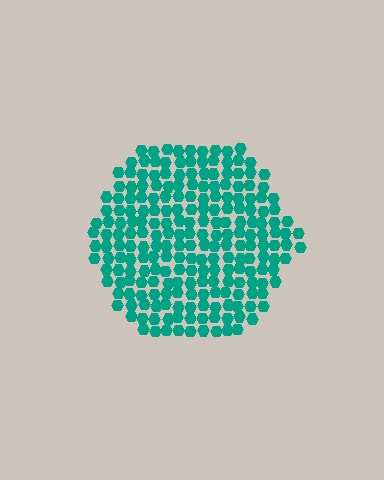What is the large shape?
The large shape is a hexagon.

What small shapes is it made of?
It is made of small hexagons.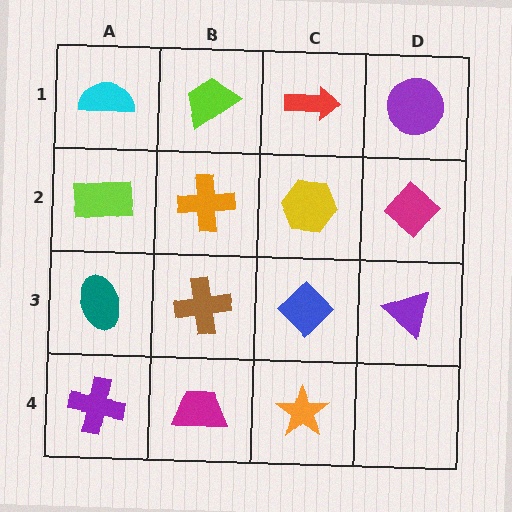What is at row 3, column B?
A brown cross.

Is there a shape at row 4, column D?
No, that cell is empty.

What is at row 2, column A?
A lime rectangle.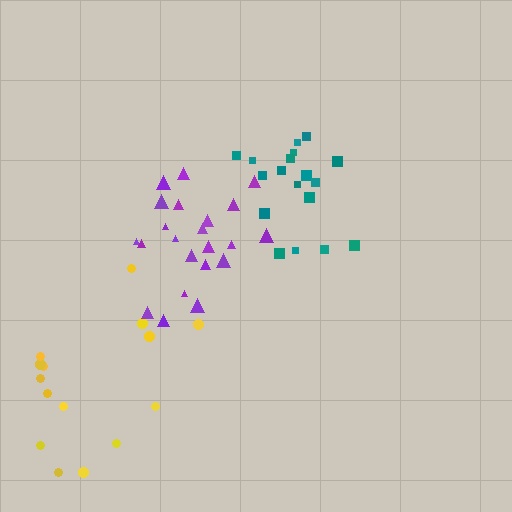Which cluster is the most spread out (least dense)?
Yellow.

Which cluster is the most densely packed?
Purple.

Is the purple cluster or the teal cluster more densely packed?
Purple.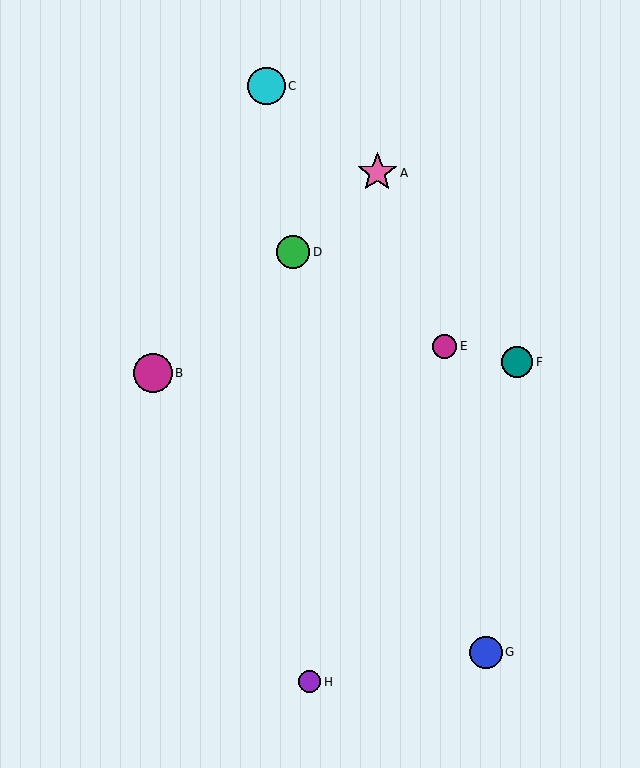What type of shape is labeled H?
Shape H is a purple circle.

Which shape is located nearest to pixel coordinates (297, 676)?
The purple circle (labeled H) at (310, 682) is nearest to that location.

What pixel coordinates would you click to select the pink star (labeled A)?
Click at (377, 173) to select the pink star A.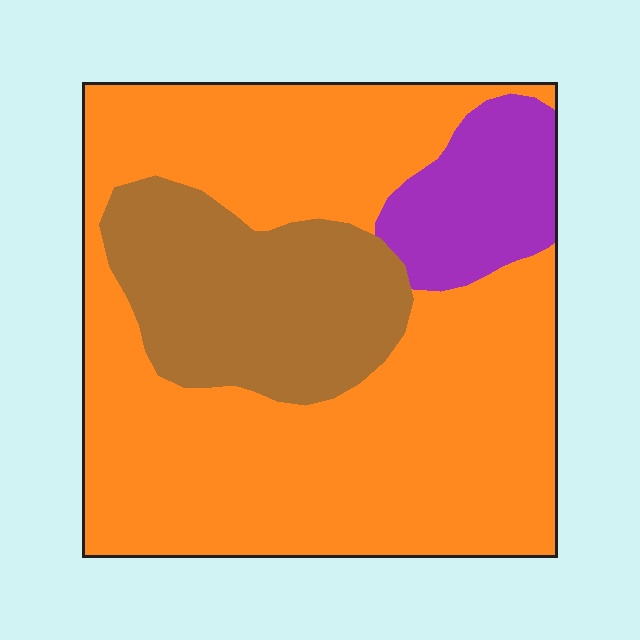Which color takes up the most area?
Orange, at roughly 65%.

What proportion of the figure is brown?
Brown takes up less than a quarter of the figure.